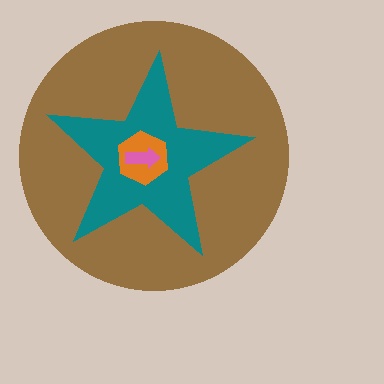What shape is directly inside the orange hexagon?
The pink arrow.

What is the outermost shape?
The brown circle.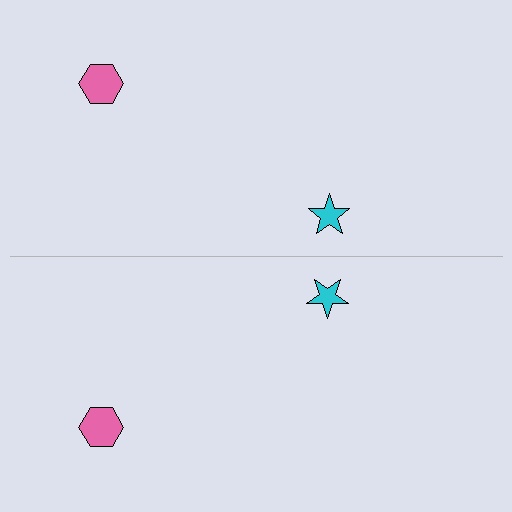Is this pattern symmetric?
Yes, this pattern has bilateral (reflection) symmetry.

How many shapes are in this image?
There are 4 shapes in this image.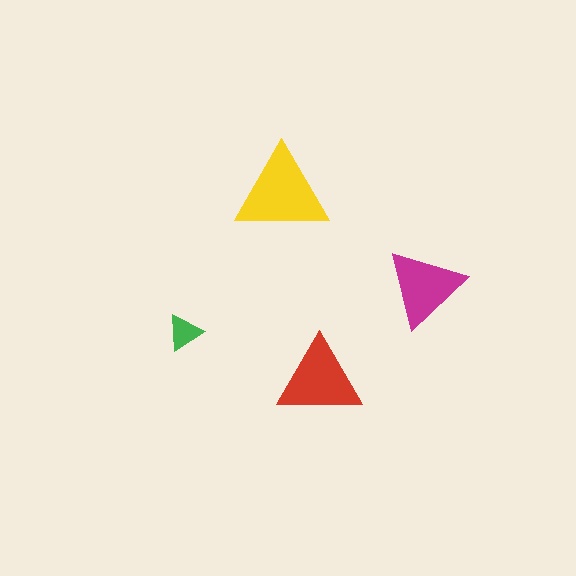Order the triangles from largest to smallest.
the yellow one, the red one, the magenta one, the green one.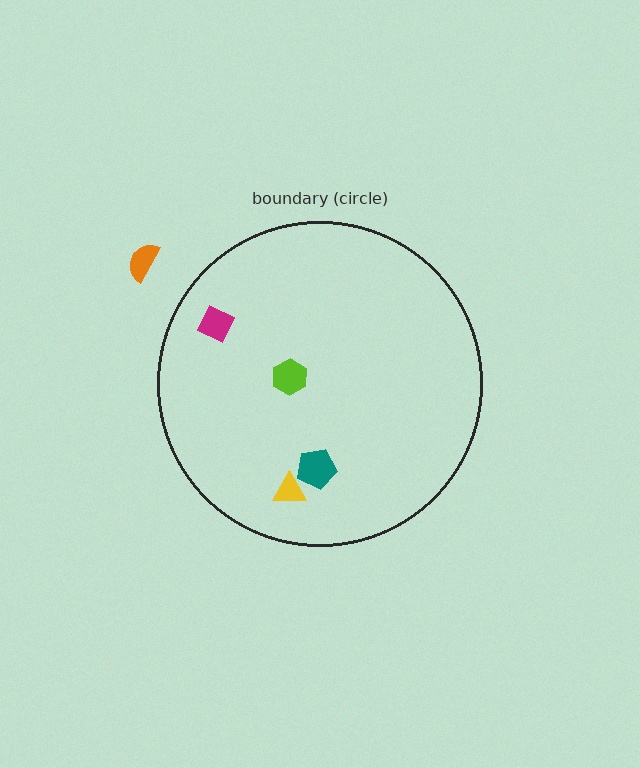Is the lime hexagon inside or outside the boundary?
Inside.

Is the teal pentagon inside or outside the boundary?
Inside.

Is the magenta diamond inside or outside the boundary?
Inside.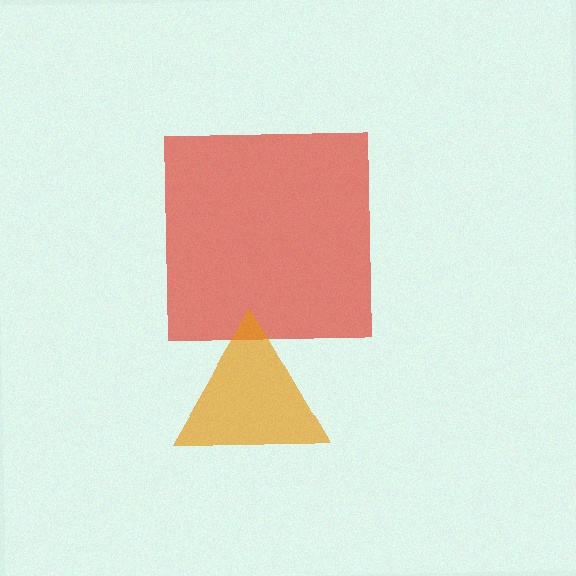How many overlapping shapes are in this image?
There are 2 overlapping shapes in the image.